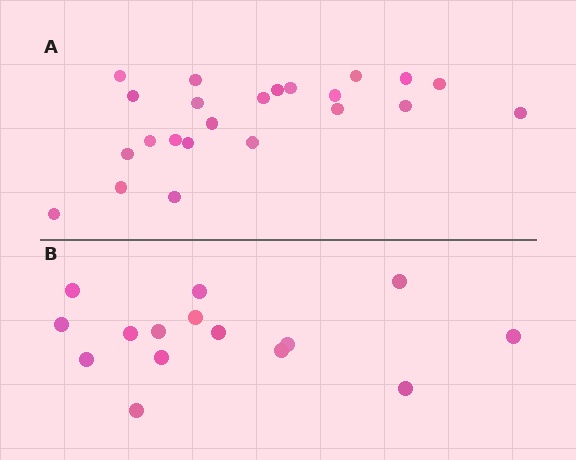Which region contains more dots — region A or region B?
Region A (the top region) has more dots.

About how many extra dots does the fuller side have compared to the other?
Region A has roughly 8 or so more dots than region B.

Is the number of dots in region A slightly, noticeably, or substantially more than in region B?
Region A has substantially more. The ratio is roughly 1.5 to 1.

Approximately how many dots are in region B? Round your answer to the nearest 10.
About 20 dots. (The exact count is 15, which rounds to 20.)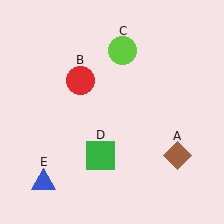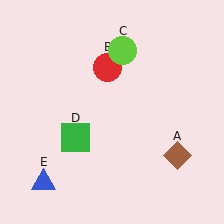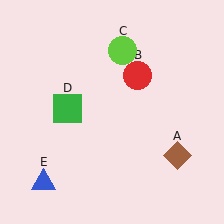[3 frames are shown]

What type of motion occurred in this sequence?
The red circle (object B), green square (object D) rotated clockwise around the center of the scene.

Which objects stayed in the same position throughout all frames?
Brown diamond (object A) and lime circle (object C) and blue triangle (object E) remained stationary.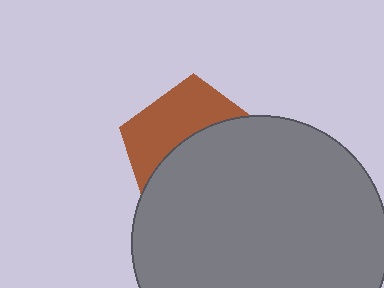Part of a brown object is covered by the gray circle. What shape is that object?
It is a pentagon.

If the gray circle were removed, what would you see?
You would see the complete brown pentagon.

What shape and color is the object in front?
The object in front is a gray circle.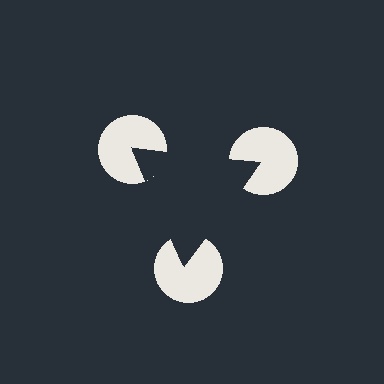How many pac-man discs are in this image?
There are 3 — one at each vertex of the illusory triangle.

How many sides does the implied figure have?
3 sides.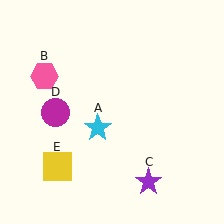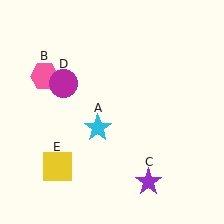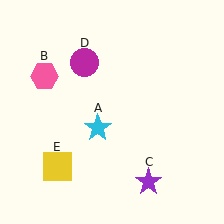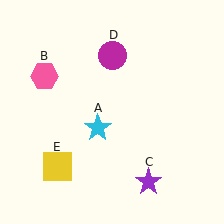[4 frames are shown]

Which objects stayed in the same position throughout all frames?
Cyan star (object A) and pink hexagon (object B) and purple star (object C) and yellow square (object E) remained stationary.